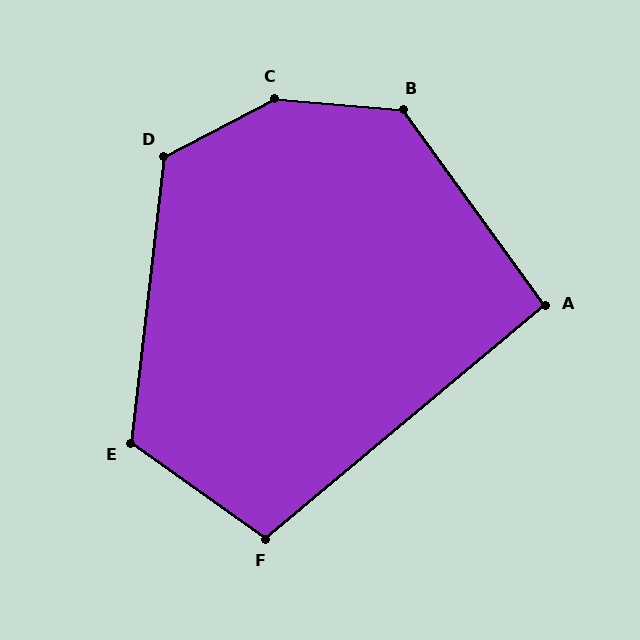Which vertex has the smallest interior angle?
A, at approximately 94 degrees.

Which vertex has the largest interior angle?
C, at approximately 147 degrees.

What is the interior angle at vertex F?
Approximately 105 degrees (obtuse).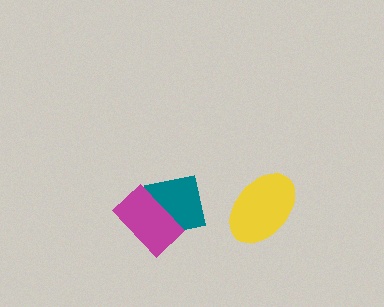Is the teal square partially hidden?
Yes, it is partially covered by another shape.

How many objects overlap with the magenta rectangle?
1 object overlaps with the magenta rectangle.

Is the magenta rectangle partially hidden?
No, no other shape covers it.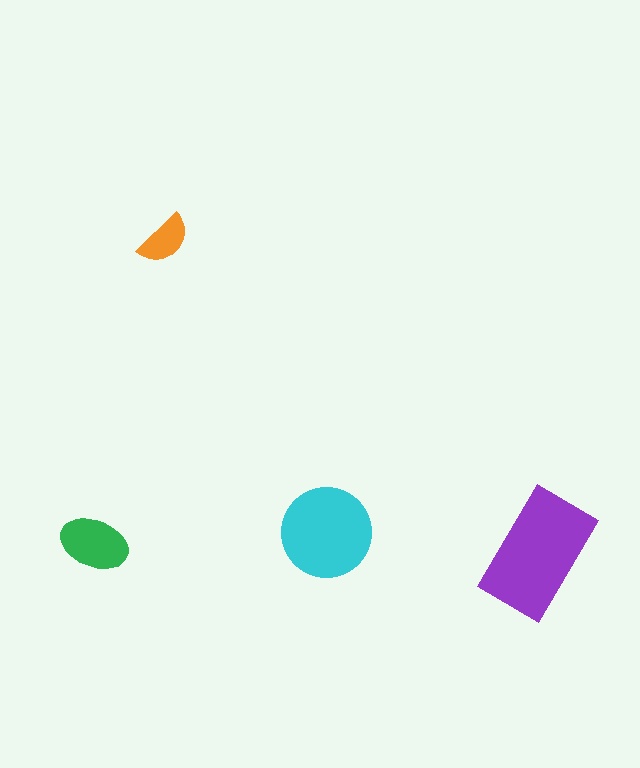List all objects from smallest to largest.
The orange semicircle, the green ellipse, the cyan circle, the purple rectangle.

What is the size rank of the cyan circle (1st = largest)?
2nd.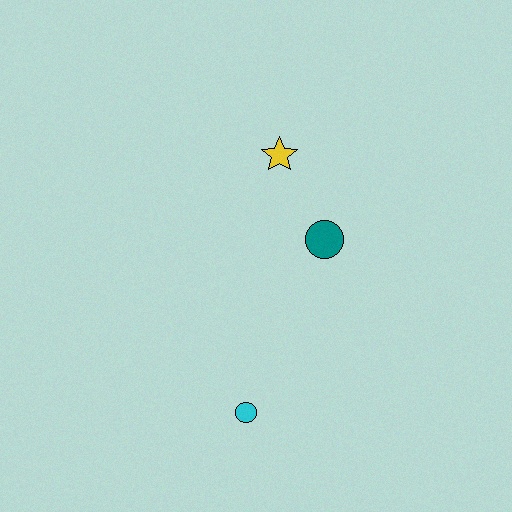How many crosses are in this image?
There are no crosses.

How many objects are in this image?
There are 3 objects.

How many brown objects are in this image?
There are no brown objects.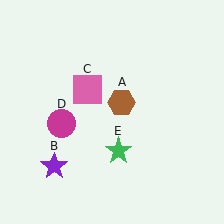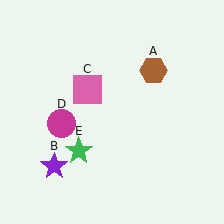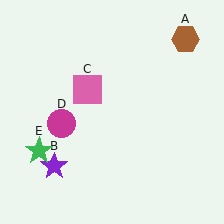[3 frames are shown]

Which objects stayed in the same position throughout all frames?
Purple star (object B) and pink square (object C) and magenta circle (object D) remained stationary.